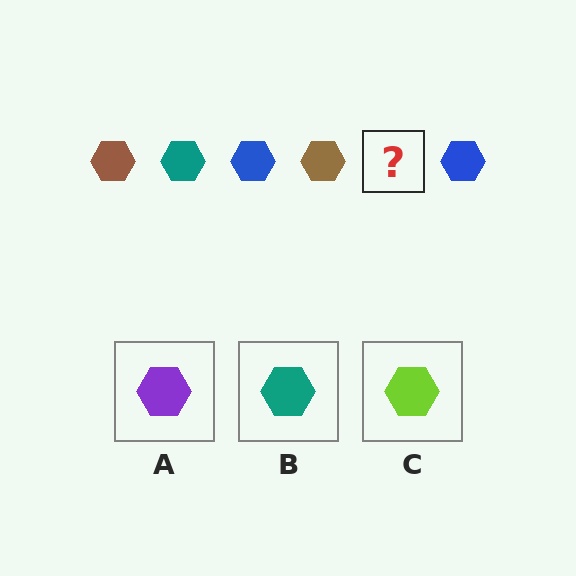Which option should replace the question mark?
Option B.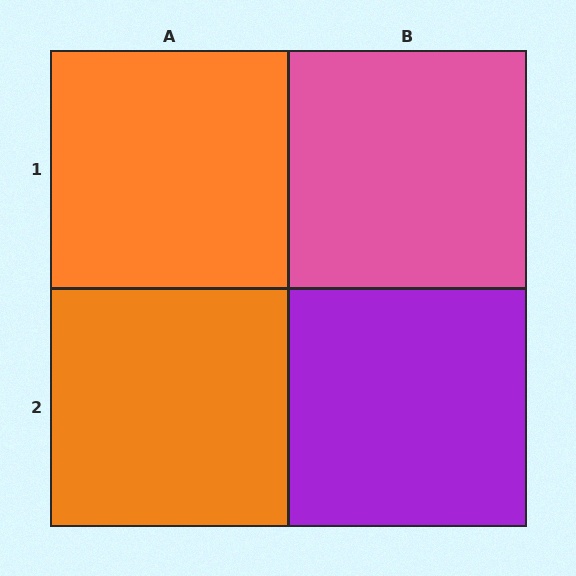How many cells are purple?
1 cell is purple.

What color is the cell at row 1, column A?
Orange.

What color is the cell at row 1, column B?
Pink.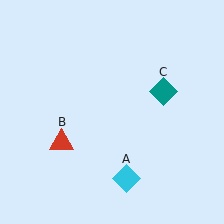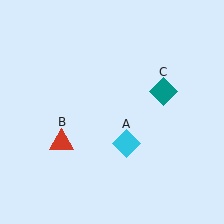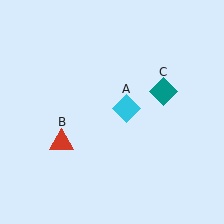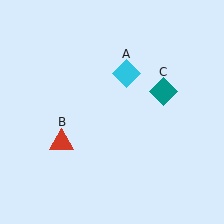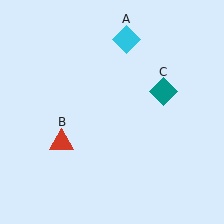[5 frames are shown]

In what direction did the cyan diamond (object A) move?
The cyan diamond (object A) moved up.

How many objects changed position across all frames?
1 object changed position: cyan diamond (object A).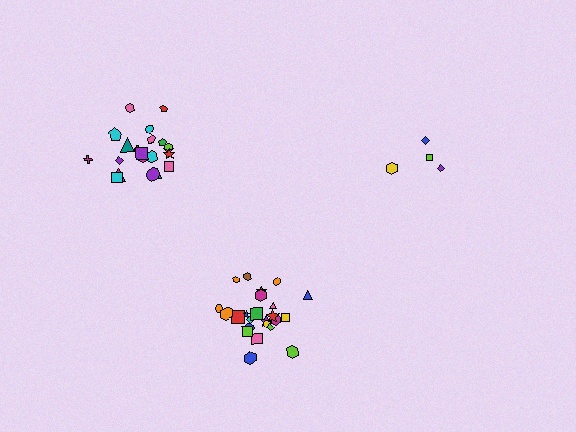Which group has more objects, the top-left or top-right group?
The top-left group.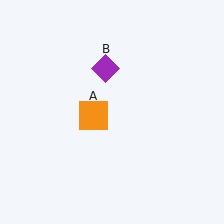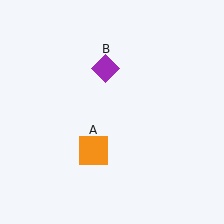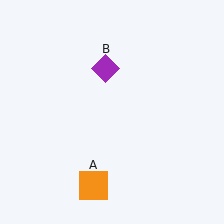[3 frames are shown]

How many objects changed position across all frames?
1 object changed position: orange square (object A).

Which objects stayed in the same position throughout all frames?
Purple diamond (object B) remained stationary.